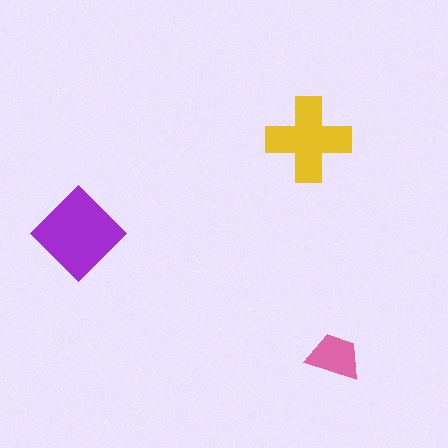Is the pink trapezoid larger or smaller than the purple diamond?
Smaller.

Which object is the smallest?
The pink trapezoid.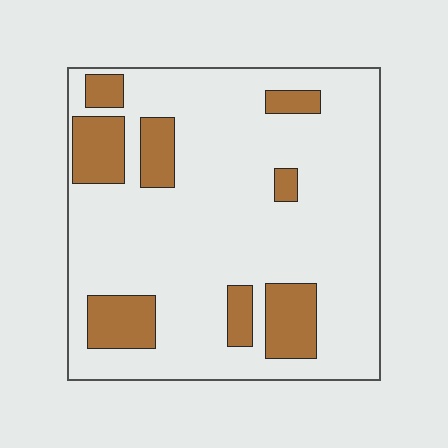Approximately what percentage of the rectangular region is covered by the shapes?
Approximately 20%.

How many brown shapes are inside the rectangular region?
8.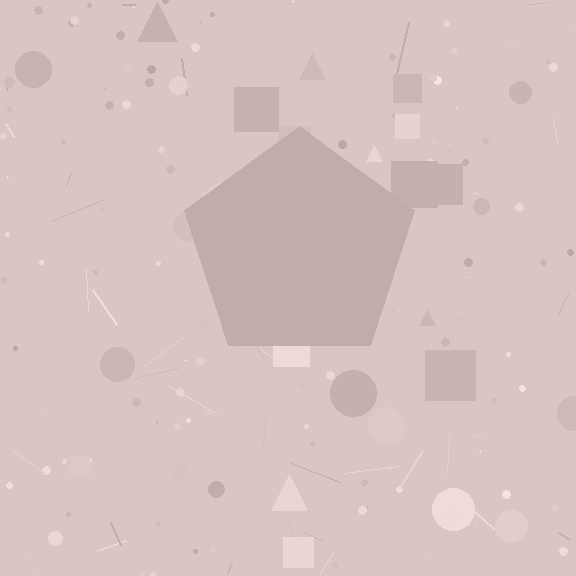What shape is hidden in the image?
A pentagon is hidden in the image.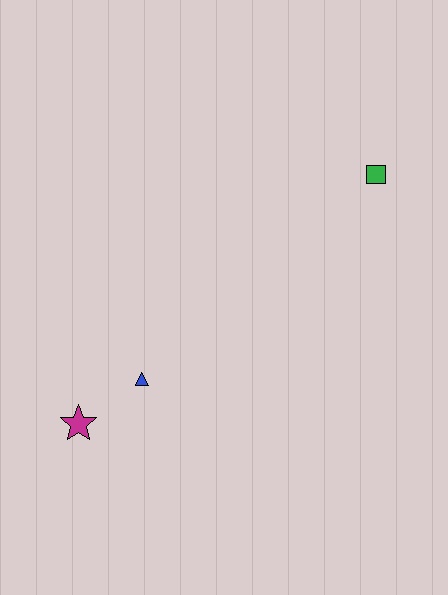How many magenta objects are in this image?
There is 1 magenta object.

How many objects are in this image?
There are 3 objects.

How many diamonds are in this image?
There are no diamonds.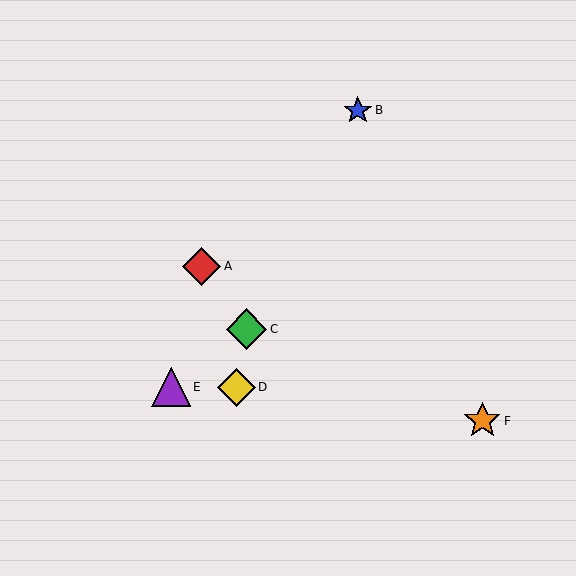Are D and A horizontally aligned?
No, D is at y≈387 and A is at y≈266.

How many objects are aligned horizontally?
2 objects (D, E) are aligned horizontally.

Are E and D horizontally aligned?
Yes, both are at y≈387.